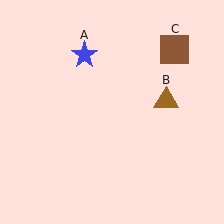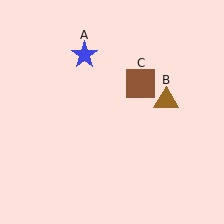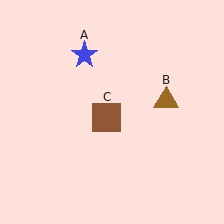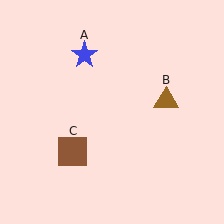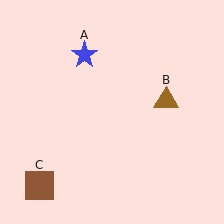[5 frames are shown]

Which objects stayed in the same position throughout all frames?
Blue star (object A) and brown triangle (object B) remained stationary.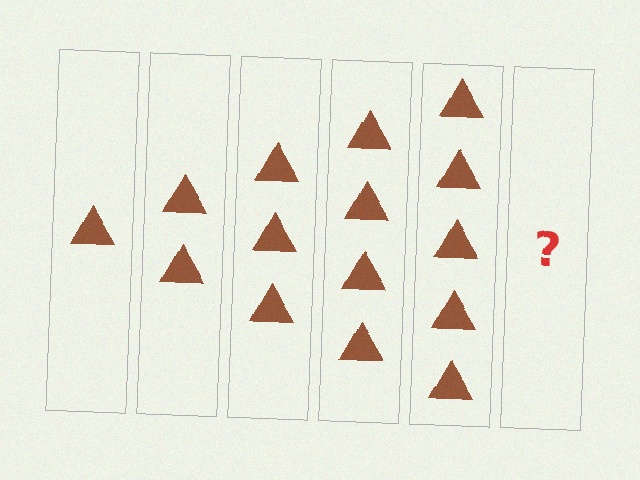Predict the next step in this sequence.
The next step is 6 triangles.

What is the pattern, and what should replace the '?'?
The pattern is that each step adds one more triangle. The '?' should be 6 triangles.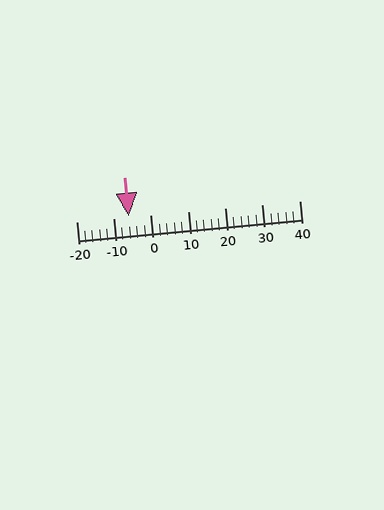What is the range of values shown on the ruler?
The ruler shows values from -20 to 40.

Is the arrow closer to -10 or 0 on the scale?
The arrow is closer to -10.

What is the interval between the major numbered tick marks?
The major tick marks are spaced 10 units apart.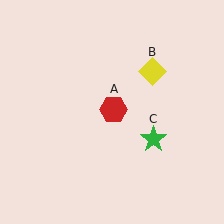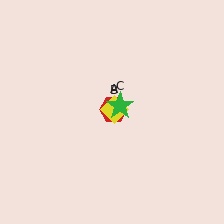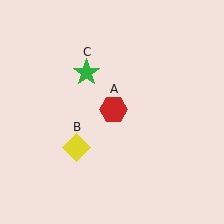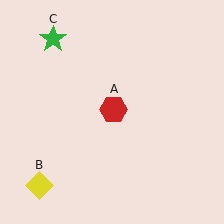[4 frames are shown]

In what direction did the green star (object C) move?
The green star (object C) moved up and to the left.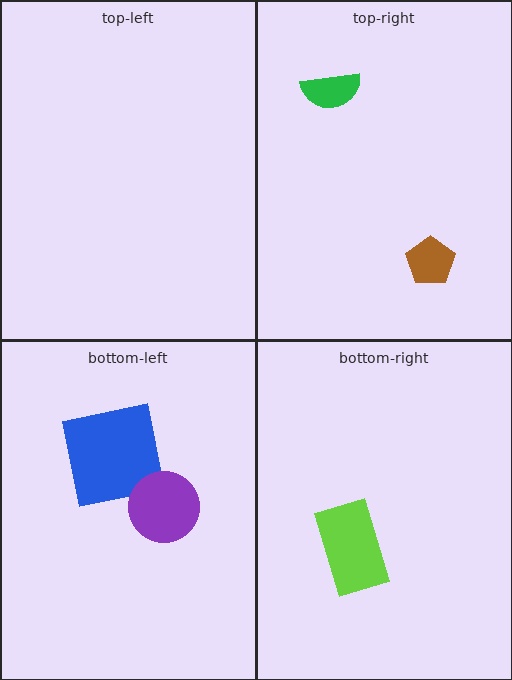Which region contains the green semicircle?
The top-right region.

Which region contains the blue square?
The bottom-left region.